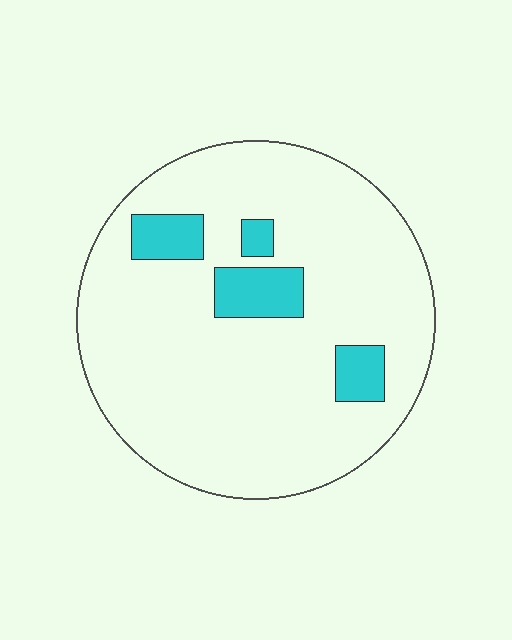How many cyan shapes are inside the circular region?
4.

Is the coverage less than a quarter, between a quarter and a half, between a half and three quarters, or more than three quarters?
Less than a quarter.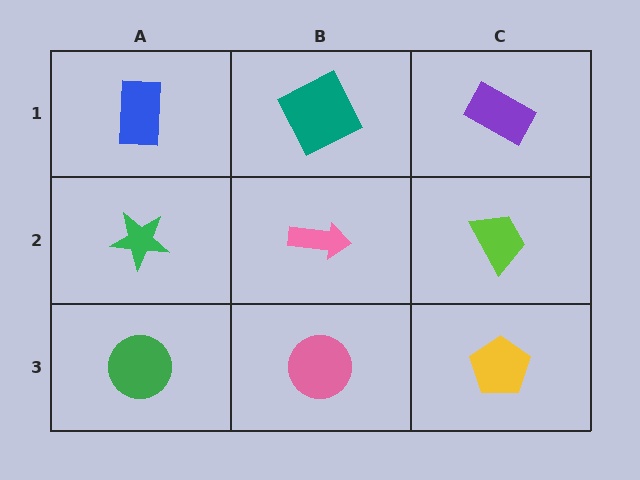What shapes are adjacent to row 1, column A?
A green star (row 2, column A), a teal square (row 1, column B).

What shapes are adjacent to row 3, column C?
A lime trapezoid (row 2, column C), a pink circle (row 3, column B).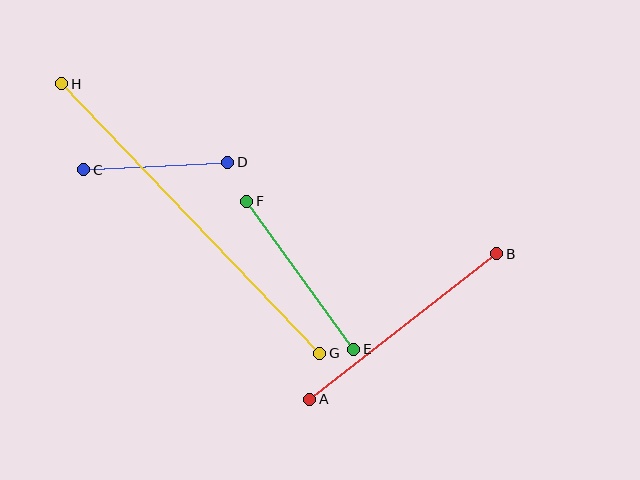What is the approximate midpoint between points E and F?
The midpoint is at approximately (300, 275) pixels.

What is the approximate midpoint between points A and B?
The midpoint is at approximately (403, 326) pixels.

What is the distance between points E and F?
The distance is approximately 182 pixels.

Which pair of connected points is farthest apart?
Points G and H are farthest apart.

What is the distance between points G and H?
The distance is approximately 374 pixels.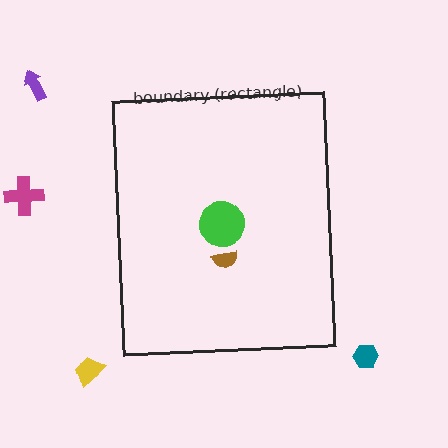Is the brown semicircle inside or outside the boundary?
Inside.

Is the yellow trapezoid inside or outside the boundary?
Outside.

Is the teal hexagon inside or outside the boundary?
Outside.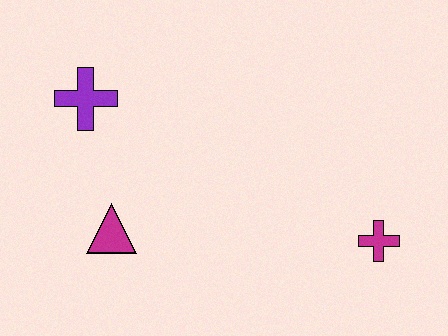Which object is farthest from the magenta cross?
The purple cross is farthest from the magenta cross.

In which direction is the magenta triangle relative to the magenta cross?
The magenta triangle is to the left of the magenta cross.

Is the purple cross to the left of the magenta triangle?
Yes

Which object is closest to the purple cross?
The magenta triangle is closest to the purple cross.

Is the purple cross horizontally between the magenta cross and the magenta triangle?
No